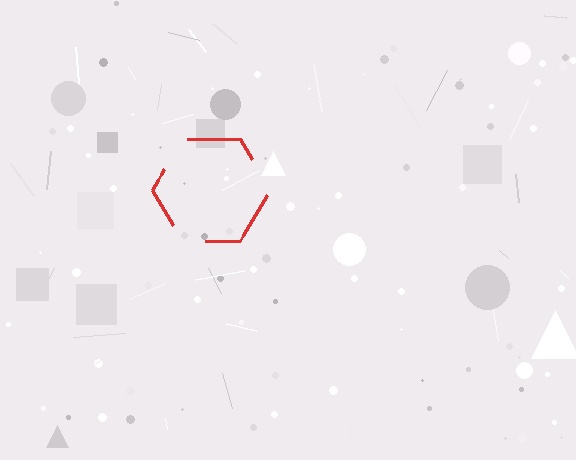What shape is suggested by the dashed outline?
The dashed outline suggests a hexagon.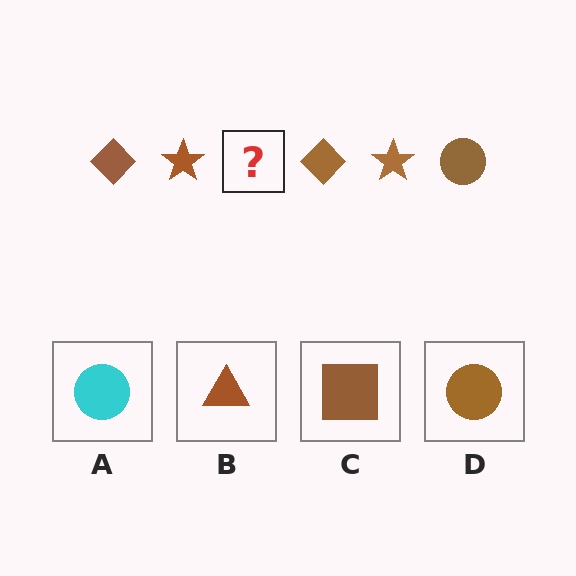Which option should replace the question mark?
Option D.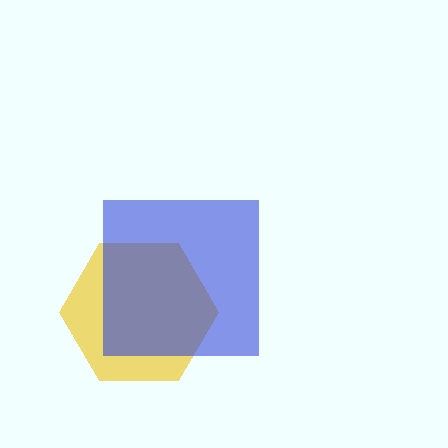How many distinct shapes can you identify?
There are 2 distinct shapes: a yellow hexagon, a blue square.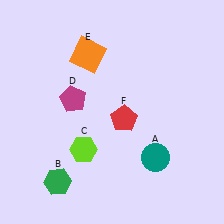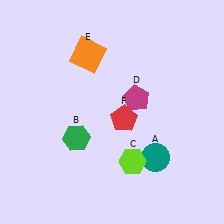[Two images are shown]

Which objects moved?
The objects that moved are: the green hexagon (B), the lime hexagon (C), the magenta pentagon (D).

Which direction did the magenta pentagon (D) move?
The magenta pentagon (D) moved right.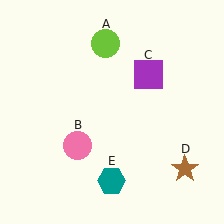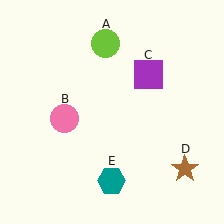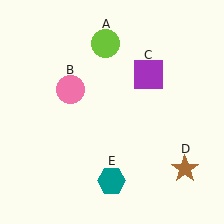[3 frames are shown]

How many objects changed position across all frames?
1 object changed position: pink circle (object B).